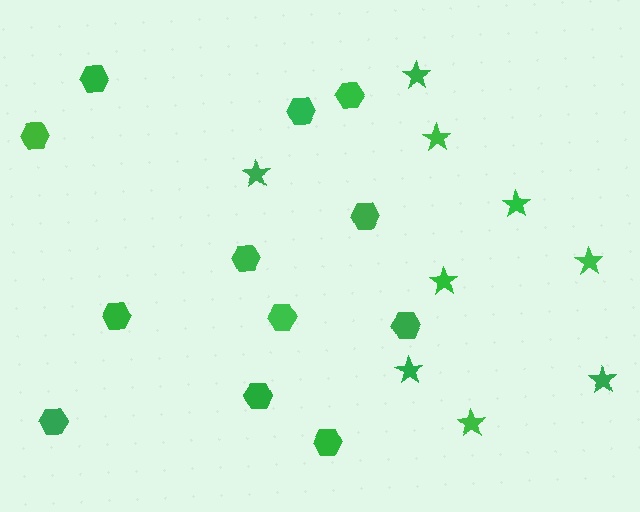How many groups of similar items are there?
There are 2 groups: one group of hexagons (12) and one group of stars (9).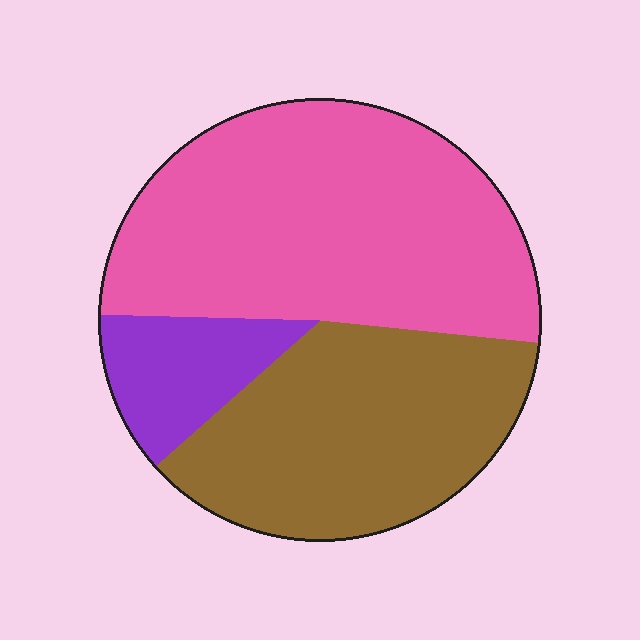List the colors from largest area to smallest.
From largest to smallest: pink, brown, purple.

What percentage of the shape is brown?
Brown covers 37% of the shape.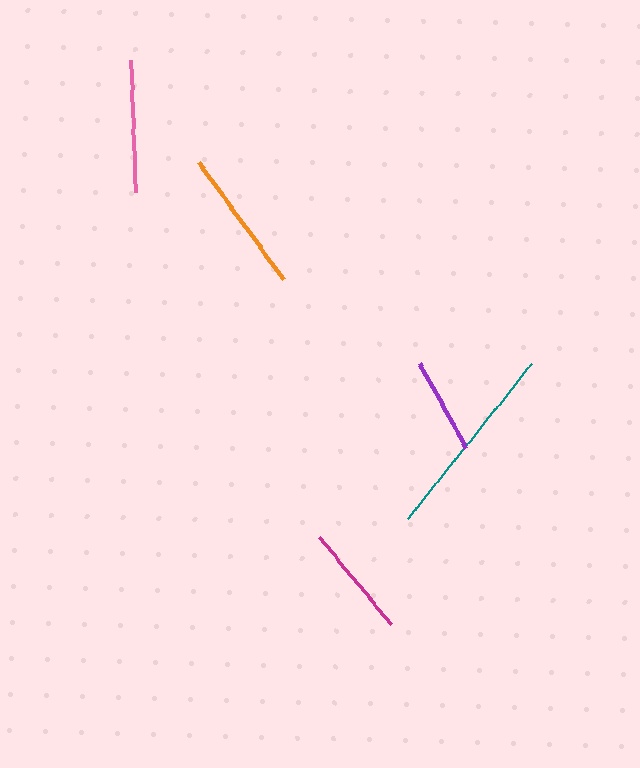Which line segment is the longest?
The teal line is the longest at approximately 198 pixels.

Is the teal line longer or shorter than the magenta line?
The teal line is longer than the magenta line.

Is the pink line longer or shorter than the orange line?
The orange line is longer than the pink line.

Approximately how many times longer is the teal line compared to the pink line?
The teal line is approximately 1.5 times the length of the pink line.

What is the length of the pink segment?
The pink segment is approximately 132 pixels long.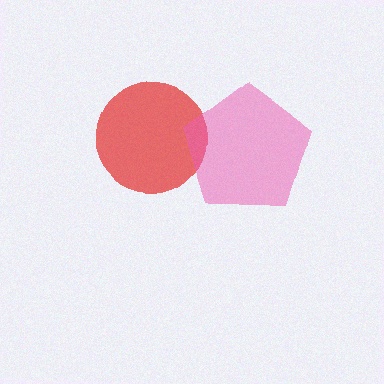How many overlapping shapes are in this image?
There are 2 overlapping shapes in the image.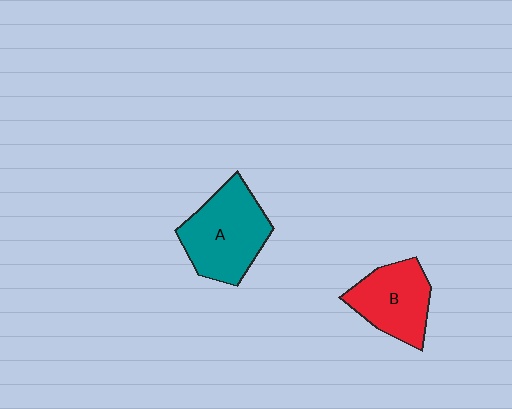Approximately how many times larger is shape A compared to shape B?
Approximately 1.3 times.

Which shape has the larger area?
Shape A (teal).